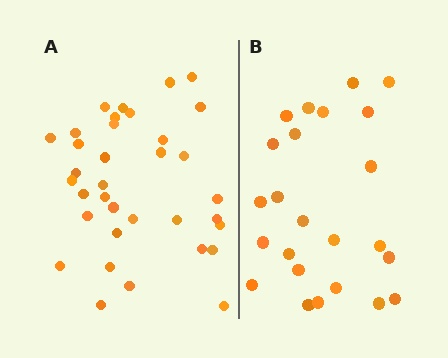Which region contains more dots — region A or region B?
Region A (the left region) has more dots.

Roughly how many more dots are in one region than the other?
Region A has roughly 12 or so more dots than region B.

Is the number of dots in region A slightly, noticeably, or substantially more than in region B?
Region A has substantially more. The ratio is roughly 1.5 to 1.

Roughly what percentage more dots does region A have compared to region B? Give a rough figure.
About 45% more.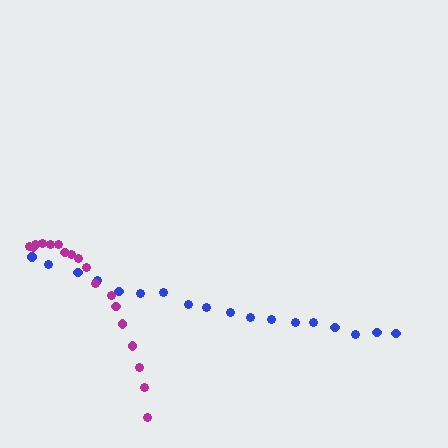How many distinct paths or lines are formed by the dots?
There are 2 distinct paths.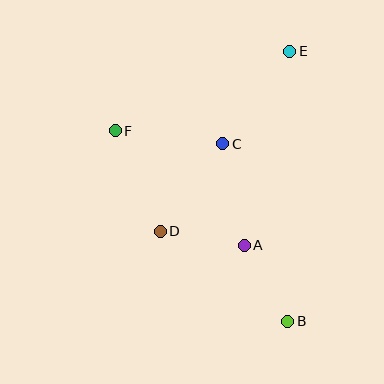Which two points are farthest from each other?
Points B and E are farthest from each other.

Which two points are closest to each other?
Points A and D are closest to each other.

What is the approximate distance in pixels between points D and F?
The distance between D and F is approximately 110 pixels.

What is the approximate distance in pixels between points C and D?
The distance between C and D is approximately 108 pixels.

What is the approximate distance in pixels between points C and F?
The distance between C and F is approximately 108 pixels.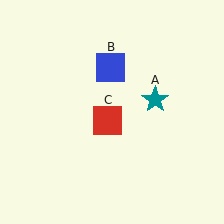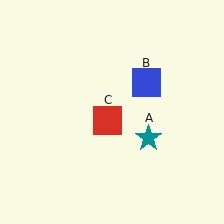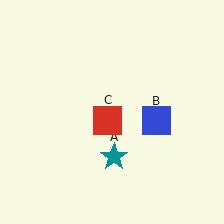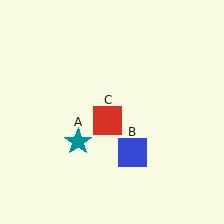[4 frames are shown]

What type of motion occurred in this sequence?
The teal star (object A), blue square (object B) rotated clockwise around the center of the scene.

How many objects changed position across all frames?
2 objects changed position: teal star (object A), blue square (object B).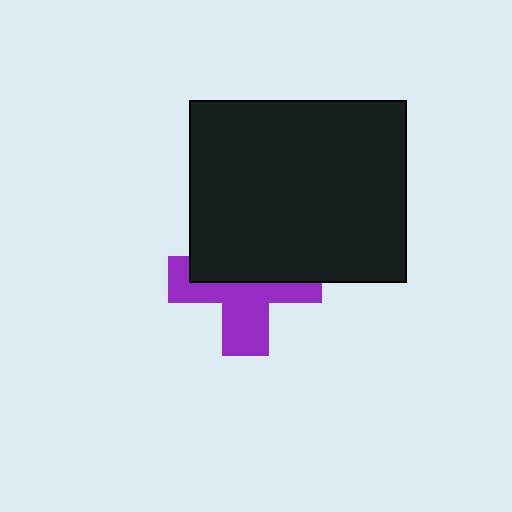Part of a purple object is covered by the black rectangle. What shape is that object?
It is a cross.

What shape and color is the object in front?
The object in front is a black rectangle.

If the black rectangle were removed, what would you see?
You would see the complete purple cross.